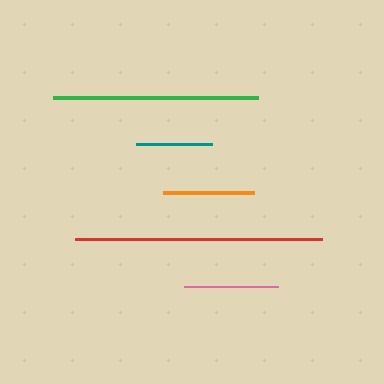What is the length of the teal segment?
The teal segment is approximately 76 pixels long.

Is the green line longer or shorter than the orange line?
The green line is longer than the orange line.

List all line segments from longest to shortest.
From longest to shortest: red, green, pink, orange, teal.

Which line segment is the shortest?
The teal line is the shortest at approximately 76 pixels.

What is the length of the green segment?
The green segment is approximately 205 pixels long.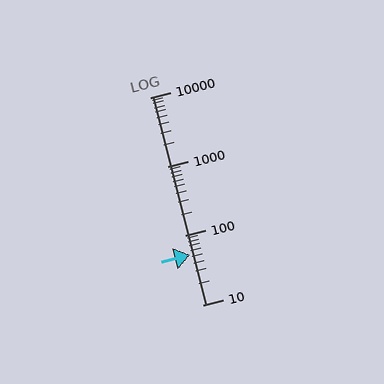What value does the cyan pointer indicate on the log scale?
The pointer indicates approximately 53.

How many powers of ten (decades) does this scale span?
The scale spans 3 decades, from 10 to 10000.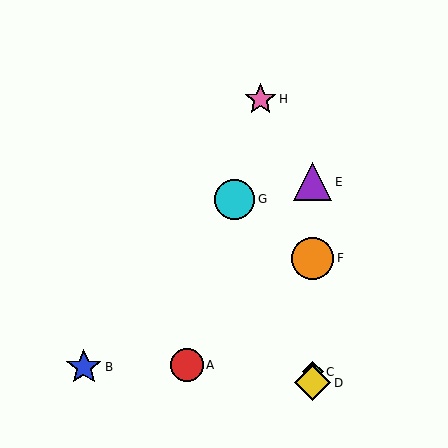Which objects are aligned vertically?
Objects C, D, E, F are aligned vertically.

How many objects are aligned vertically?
4 objects (C, D, E, F) are aligned vertically.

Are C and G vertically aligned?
No, C is at x≈313 and G is at x≈235.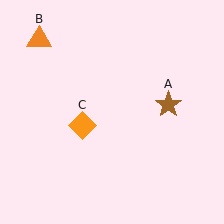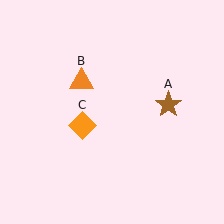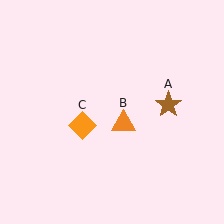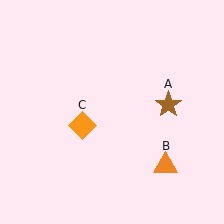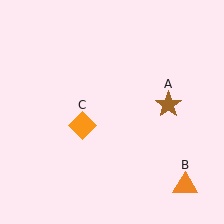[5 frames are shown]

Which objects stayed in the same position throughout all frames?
Brown star (object A) and orange diamond (object C) remained stationary.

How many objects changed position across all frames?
1 object changed position: orange triangle (object B).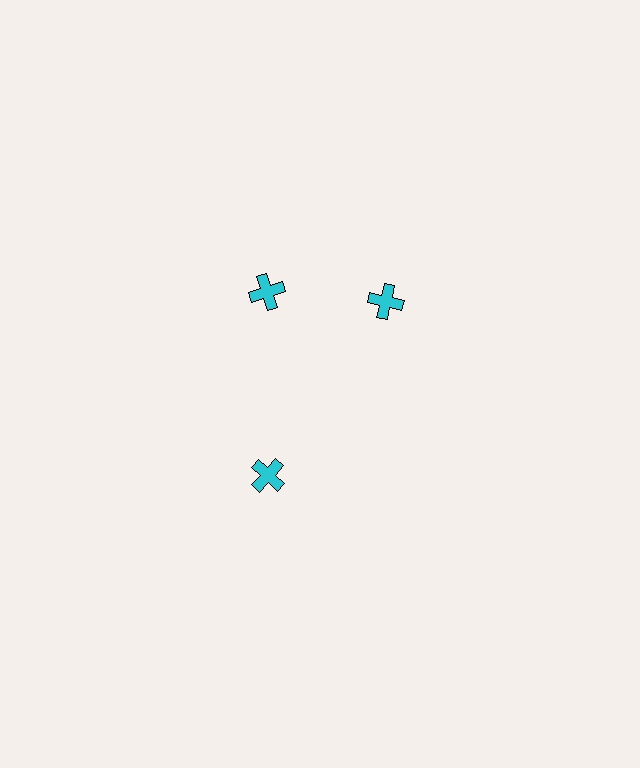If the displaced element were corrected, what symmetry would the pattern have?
It would have 3-fold rotational symmetry — the pattern would map onto itself every 120 degrees.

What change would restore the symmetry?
The symmetry would be restored by rotating it back into even spacing with its neighbors so that all 3 crosses sit at equal angles and equal distance from the center.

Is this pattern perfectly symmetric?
No. The 3 cyan crosses are arranged in a ring, but one element near the 3 o'clock position is rotated out of alignment along the ring, breaking the 3-fold rotational symmetry.